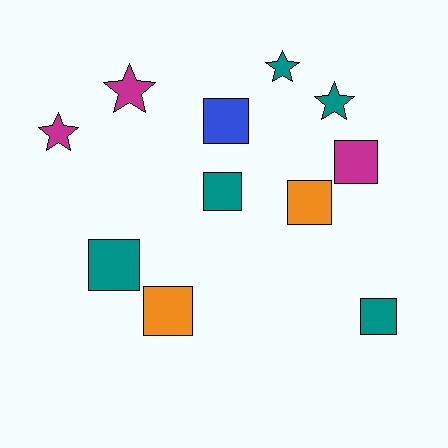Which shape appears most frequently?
Square, with 7 objects.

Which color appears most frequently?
Teal, with 5 objects.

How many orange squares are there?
There are 2 orange squares.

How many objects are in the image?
There are 11 objects.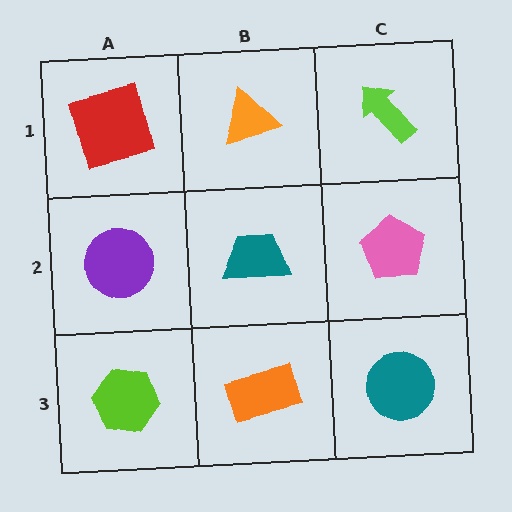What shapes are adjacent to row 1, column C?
A pink pentagon (row 2, column C), an orange triangle (row 1, column B).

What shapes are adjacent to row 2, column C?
A lime arrow (row 1, column C), a teal circle (row 3, column C), a teal trapezoid (row 2, column B).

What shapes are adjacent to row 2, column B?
An orange triangle (row 1, column B), an orange rectangle (row 3, column B), a purple circle (row 2, column A), a pink pentagon (row 2, column C).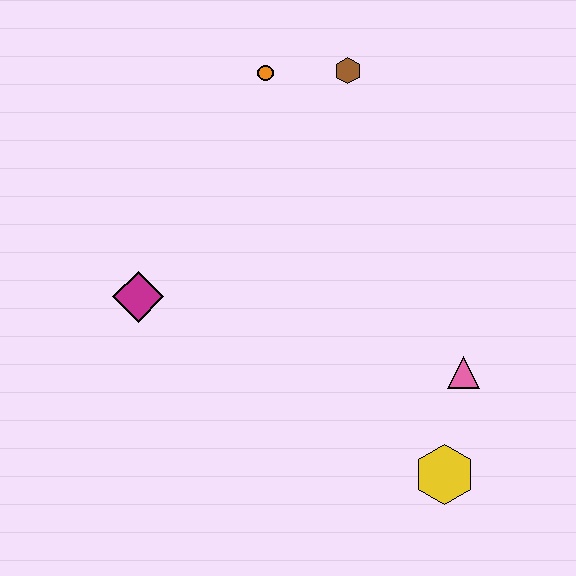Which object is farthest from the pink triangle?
The orange circle is farthest from the pink triangle.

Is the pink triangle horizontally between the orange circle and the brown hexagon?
No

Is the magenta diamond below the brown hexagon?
Yes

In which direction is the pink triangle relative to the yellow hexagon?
The pink triangle is above the yellow hexagon.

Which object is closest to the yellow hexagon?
The pink triangle is closest to the yellow hexagon.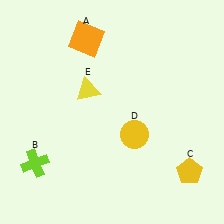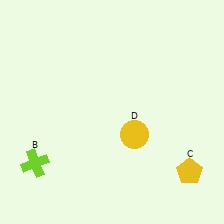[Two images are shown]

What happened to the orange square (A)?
The orange square (A) was removed in Image 2. It was in the top-left area of Image 1.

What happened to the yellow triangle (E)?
The yellow triangle (E) was removed in Image 2. It was in the top-left area of Image 1.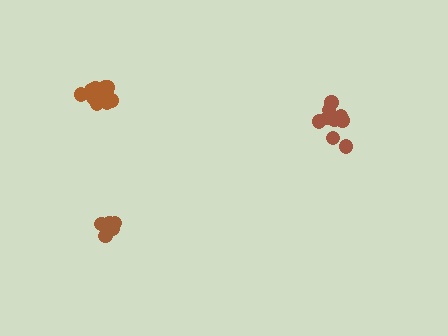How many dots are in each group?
Group 1: 8 dots, Group 2: 10 dots, Group 3: 11 dots (29 total).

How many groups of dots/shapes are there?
There are 3 groups.